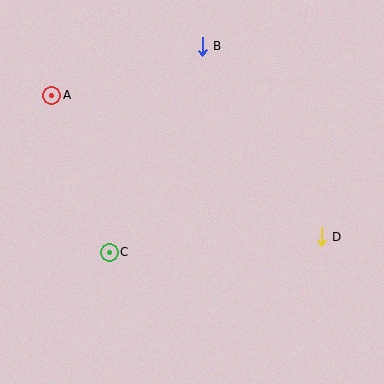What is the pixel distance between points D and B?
The distance between D and B is 225 pixels.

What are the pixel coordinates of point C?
Point C is at (109, 252).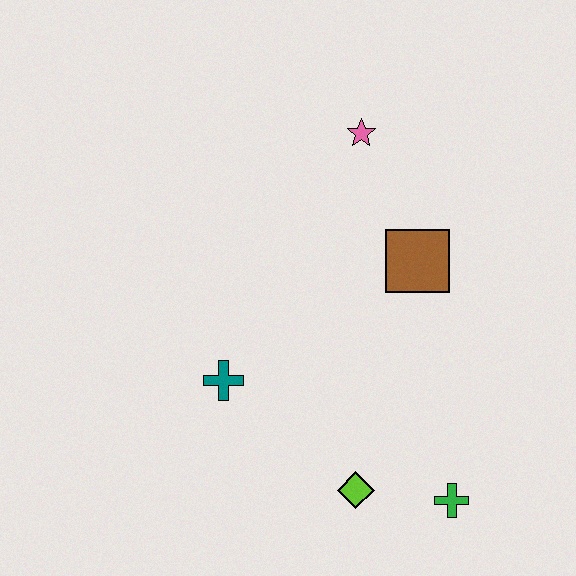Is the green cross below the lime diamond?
Yes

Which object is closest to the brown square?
The pink star is closest to the brown square.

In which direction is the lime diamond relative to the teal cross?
The lime diamond is to the right of the teal cross.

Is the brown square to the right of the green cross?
No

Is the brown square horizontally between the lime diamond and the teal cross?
No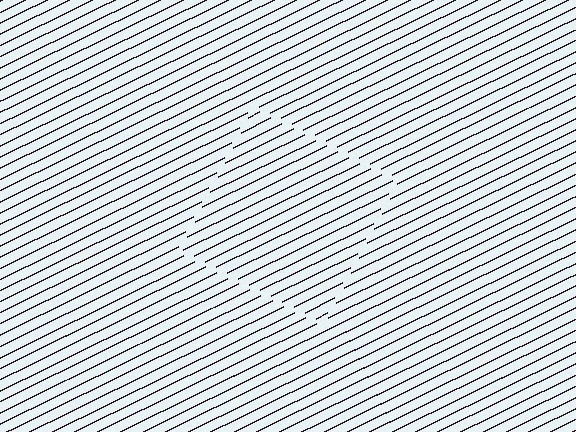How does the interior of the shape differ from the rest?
The interior of the shape contains the same grating, shifted by half a period — the contour is defined by the phase discontinuity where line-ends from the inner and outer gratings abut.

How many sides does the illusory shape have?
4 sides — the line-ends trace a square.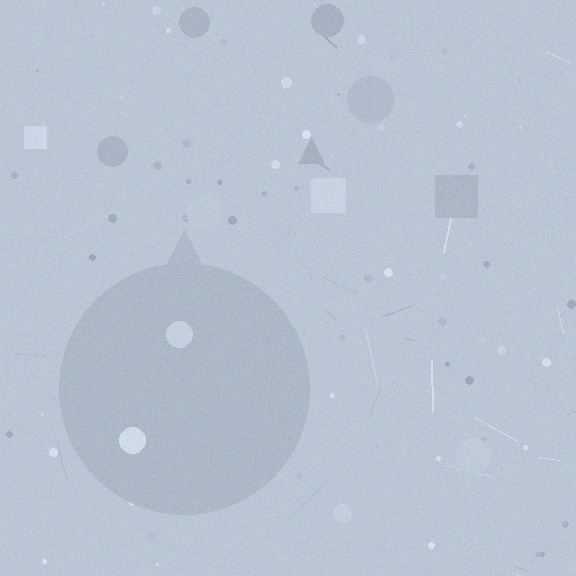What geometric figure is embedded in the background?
A circle is embedded in the background.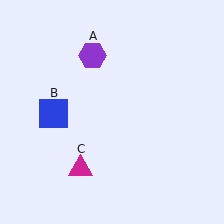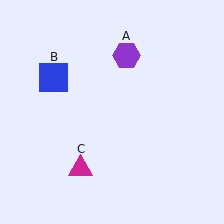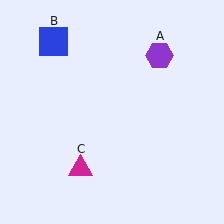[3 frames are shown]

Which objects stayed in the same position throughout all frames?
Magenta triangle (object C) remained stationary.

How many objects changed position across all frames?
2 objects changed position: purple hexagon (object A), blue square (object B).